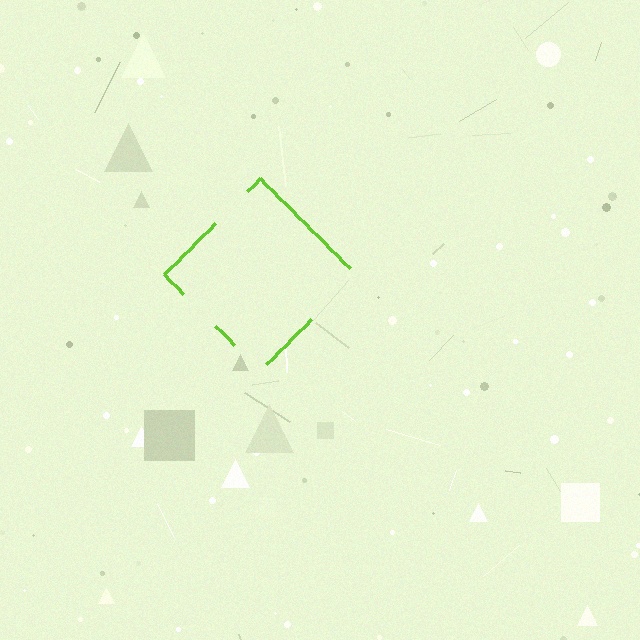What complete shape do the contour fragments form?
The contour fragments form a diamond.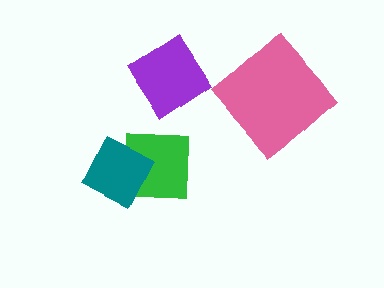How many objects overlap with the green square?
1 object overlaps with the green square.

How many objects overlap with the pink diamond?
0 objects overlap with the pink diamond.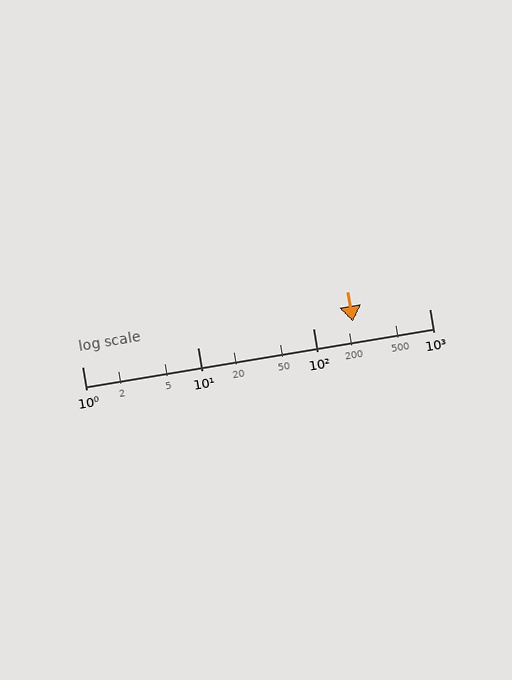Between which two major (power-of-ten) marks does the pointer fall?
The pointer is between 100 and 1000.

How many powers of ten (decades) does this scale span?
The scale spans 3 decades, from 1 to 1000.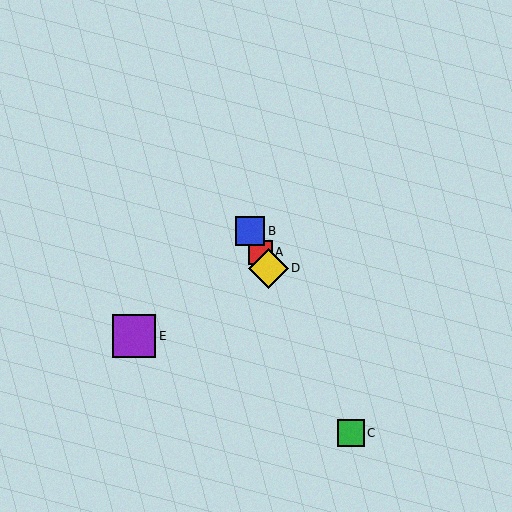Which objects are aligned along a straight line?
Objects A, B, C, D are aligned along a straight line.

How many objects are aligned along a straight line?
4 objects (A, B, C, D) are aligned along a straight line.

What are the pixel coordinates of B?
Object B is at (250, 231).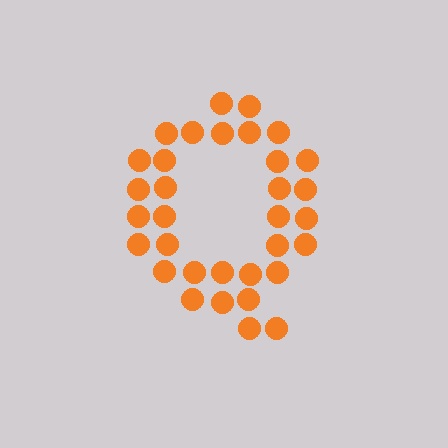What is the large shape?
The large shape is the letter Q.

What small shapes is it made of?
It is made of small circles.